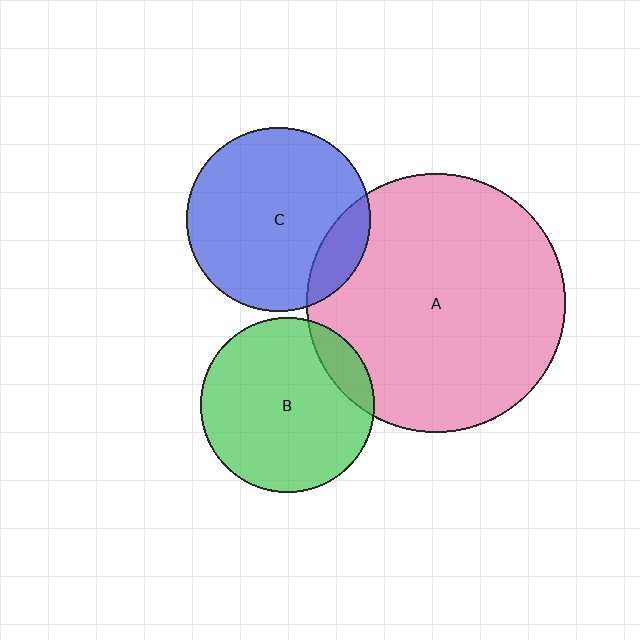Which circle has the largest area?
Circle A (pink).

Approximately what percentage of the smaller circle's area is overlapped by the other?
Approximately 15%.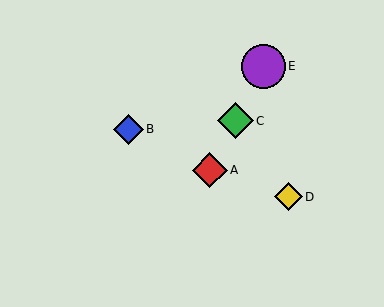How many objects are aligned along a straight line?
3 objects (A, C, E) are aligned along a straight line.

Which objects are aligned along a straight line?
Objects A, C, E are aligned along a straight line.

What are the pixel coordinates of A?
Object A is at (210, 170).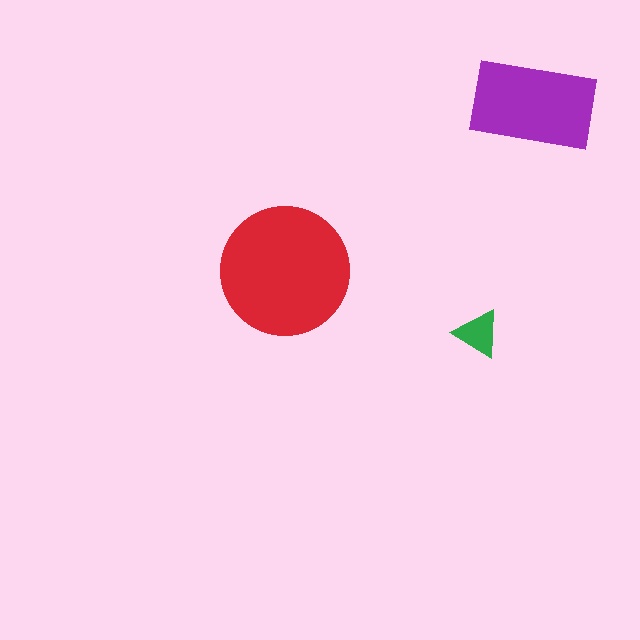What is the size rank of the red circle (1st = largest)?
1st.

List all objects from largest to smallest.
The red circle, the purple rectangle, the green triangle.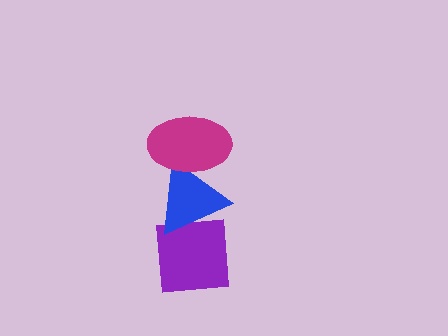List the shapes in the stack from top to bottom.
From top to bottom: the magenta ellipse, the blue triangle, the purple square.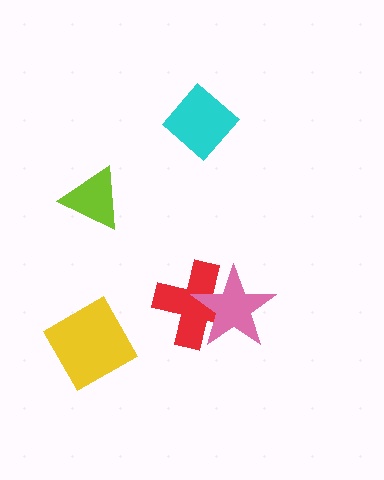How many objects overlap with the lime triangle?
0 objects overlap with the lime triangle.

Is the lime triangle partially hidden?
No, no other shape covers it.